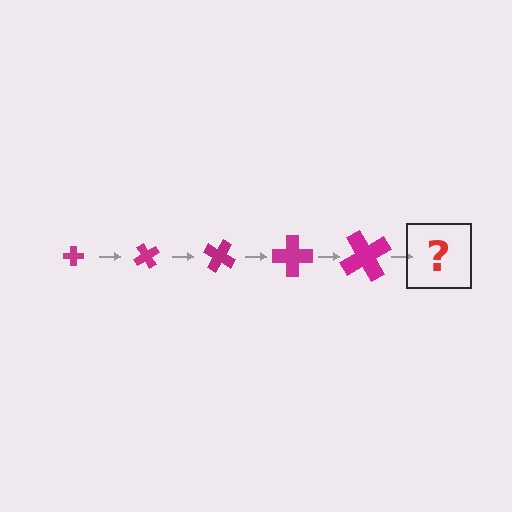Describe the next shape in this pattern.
It should be a cross, larger than the previous one and rotated 300 degrees from the start.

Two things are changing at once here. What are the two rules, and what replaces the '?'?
The two rules are that the cross grows larger each step and it rotates 60 degrees each step. The '?' should be a cross, larger than the previous one and rotated 300 degrees from the start.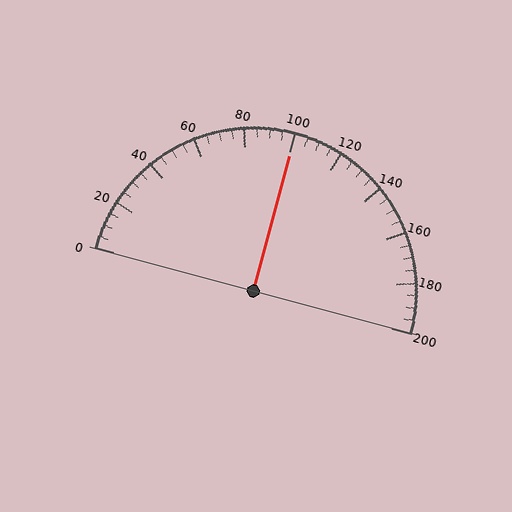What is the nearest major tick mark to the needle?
The nearest major tick mark is 100.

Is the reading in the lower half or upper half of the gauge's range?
The reading is in the upper half of the range (0 to 200).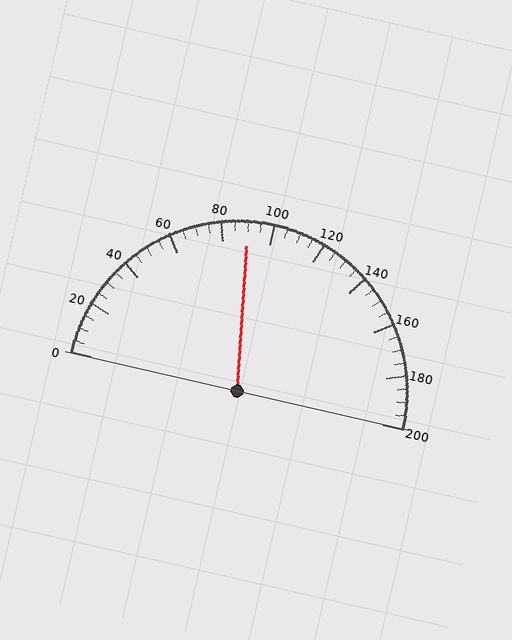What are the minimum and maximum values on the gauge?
The gauge ranges from 0 to 200.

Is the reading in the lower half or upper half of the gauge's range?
The reading is in the lower half of the range (0 to 200).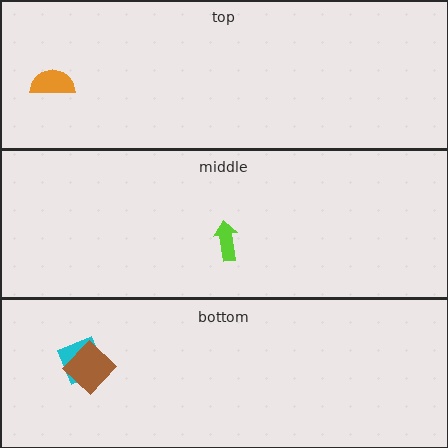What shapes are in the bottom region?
The cyan diamond, the brown diamond.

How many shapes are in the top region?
1.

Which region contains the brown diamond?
The bottom region.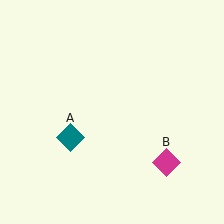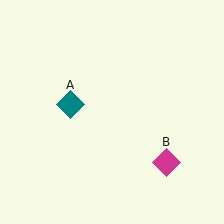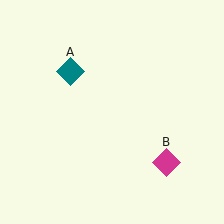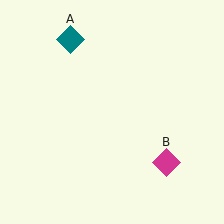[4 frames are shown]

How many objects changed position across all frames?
1 object changed position: teal diamond (object A).